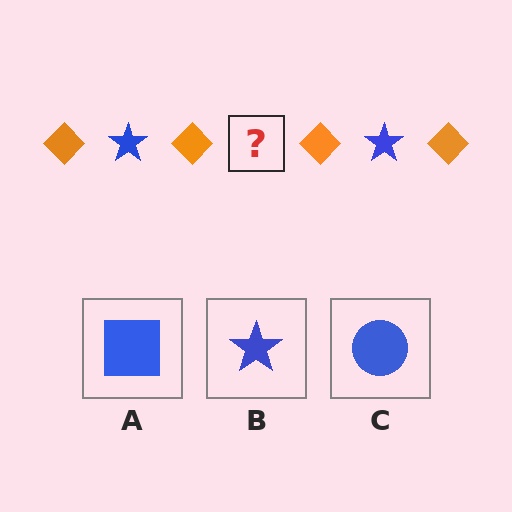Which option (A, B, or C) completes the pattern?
B.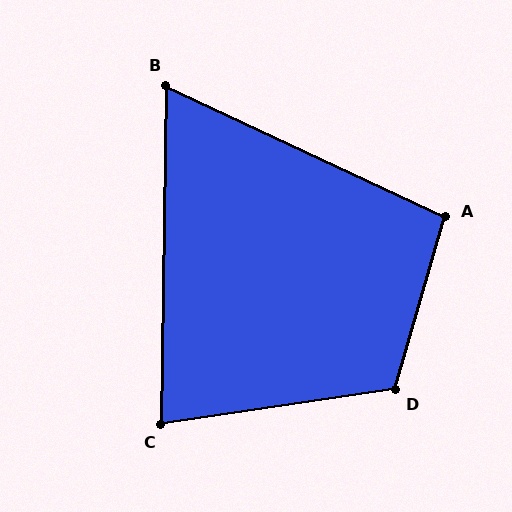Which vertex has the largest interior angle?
D, at approximately 114 degrees.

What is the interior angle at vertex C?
Approximately 81 degrees (acute).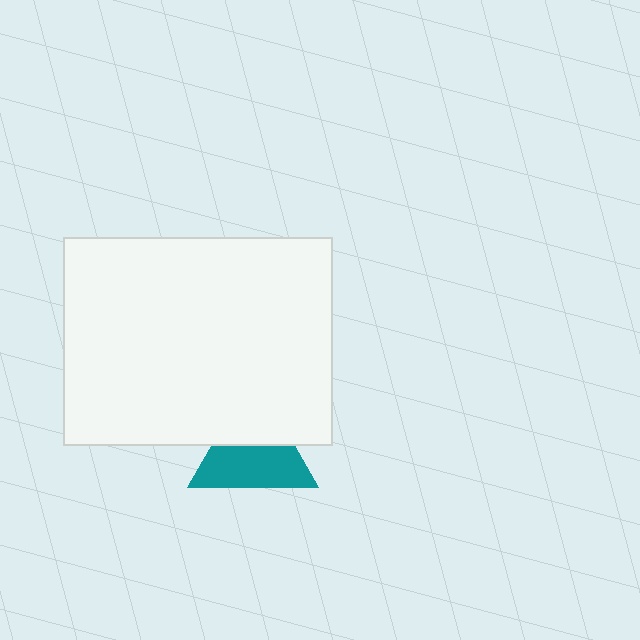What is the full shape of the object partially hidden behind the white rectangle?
The partially hidden object is a teal triangle.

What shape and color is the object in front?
The object in front is a white rectangle.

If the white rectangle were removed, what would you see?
You would see the complete teal triangle.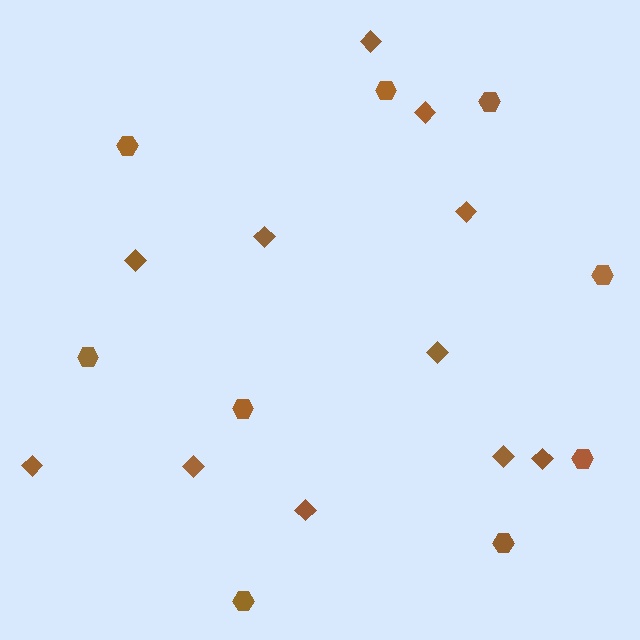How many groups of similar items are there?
There are 2 groups: one group of hexagons (9) and one group of diamonds (11).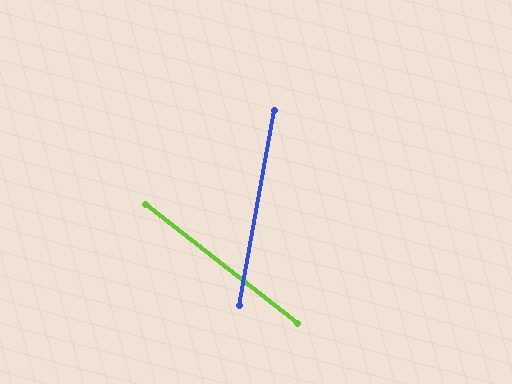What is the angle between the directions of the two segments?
Approximately 62 degrees.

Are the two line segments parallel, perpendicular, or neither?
Neither parallel nor perpendicular — they differ by about 62°.